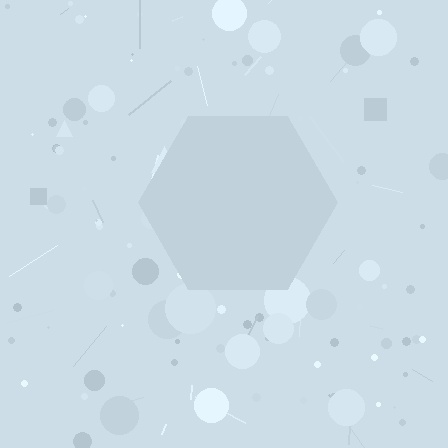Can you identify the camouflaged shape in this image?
The camouflaged shape is a hexagon.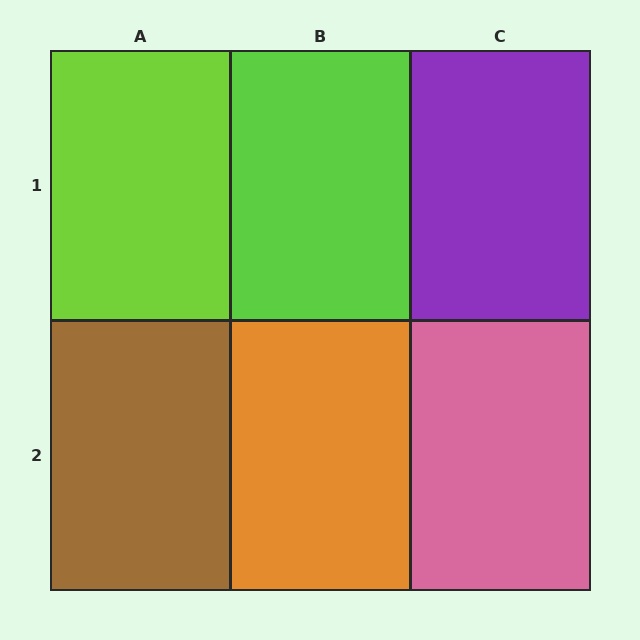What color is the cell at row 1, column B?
Lime.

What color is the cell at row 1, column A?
Lime.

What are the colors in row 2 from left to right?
Brown, orange, pink.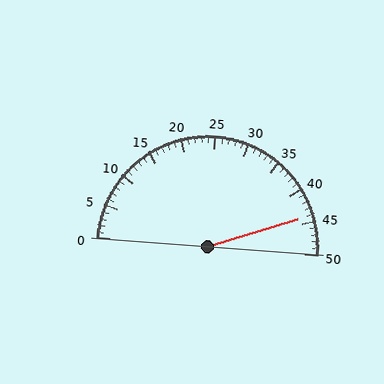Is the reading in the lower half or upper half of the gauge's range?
The reading is in the upper half of the range (0 to 50).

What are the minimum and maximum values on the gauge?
The gauge ranges from 0 to 50.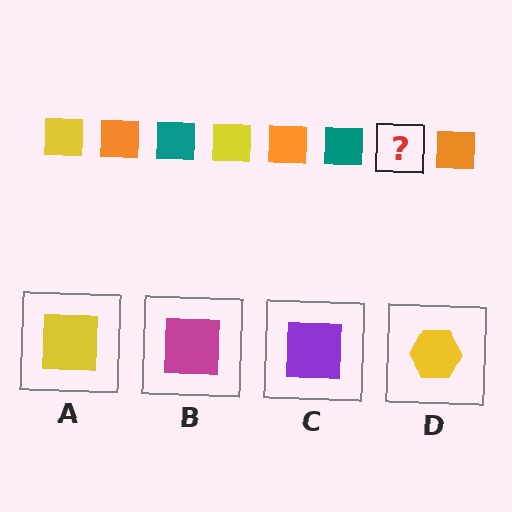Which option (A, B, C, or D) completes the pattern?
A.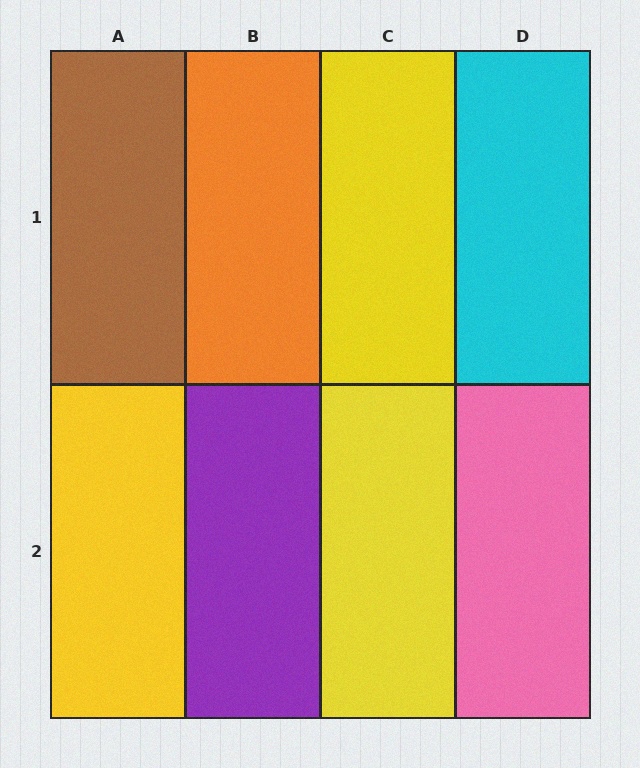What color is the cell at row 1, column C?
Yellow.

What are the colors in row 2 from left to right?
Yellow, purple, yellow, pink.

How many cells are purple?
1 cell is purple.